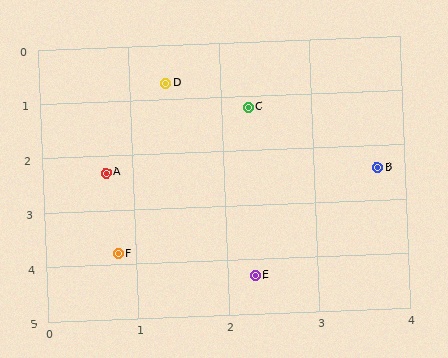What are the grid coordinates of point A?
Point A is at approximately (0.7, 2.3).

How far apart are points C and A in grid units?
Points C and A are about 1.9 grid units apart.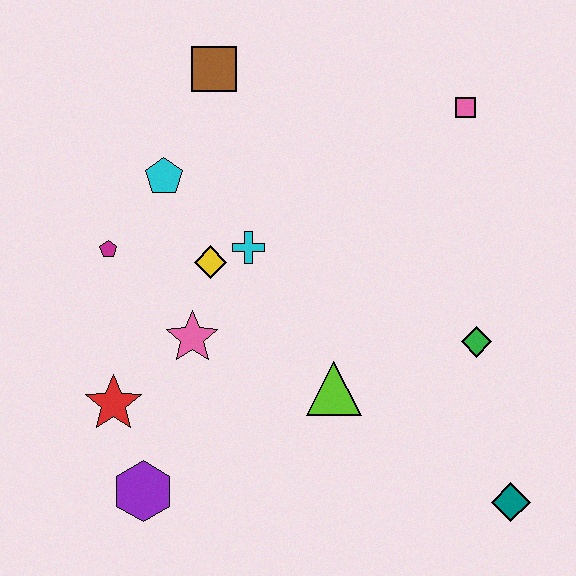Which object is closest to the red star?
The purple hexagon is closest to the red star.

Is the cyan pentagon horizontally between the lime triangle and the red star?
Yes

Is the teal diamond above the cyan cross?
No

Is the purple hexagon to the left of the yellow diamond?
Yes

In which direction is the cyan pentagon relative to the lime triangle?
The cyan pentagon is above the lime triangle.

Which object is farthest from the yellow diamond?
The teal diamond is farthest from the yellow diamond.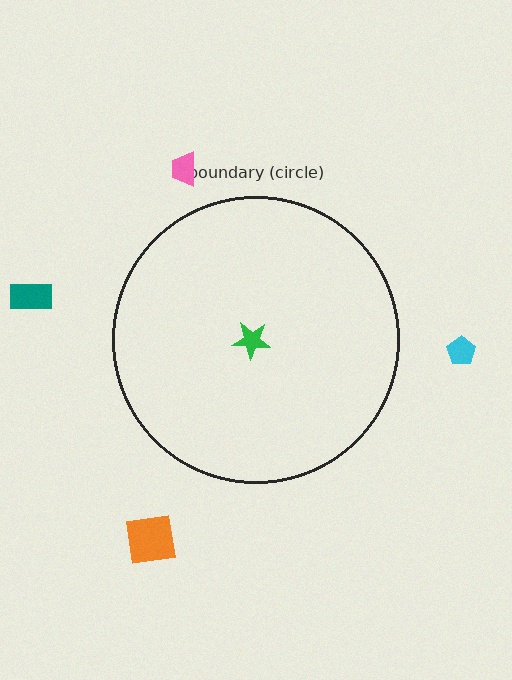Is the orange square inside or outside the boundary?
Outside.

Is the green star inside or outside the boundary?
Inside.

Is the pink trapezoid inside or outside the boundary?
Outside.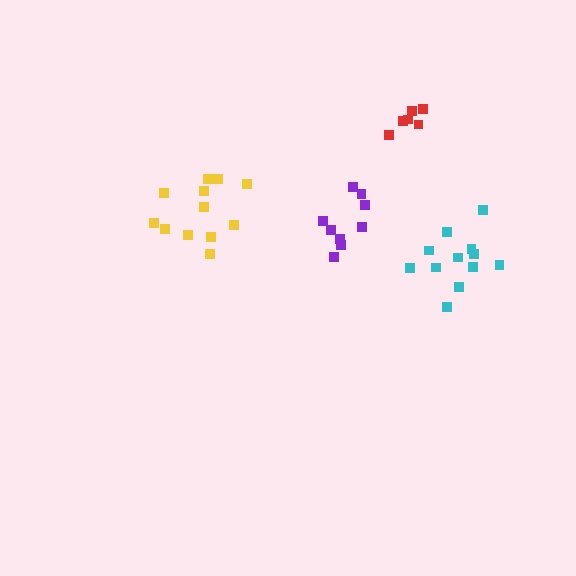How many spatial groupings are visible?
There are 4 spatial groupings.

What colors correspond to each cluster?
The clusters are colored: yellow, red, cyan, purple.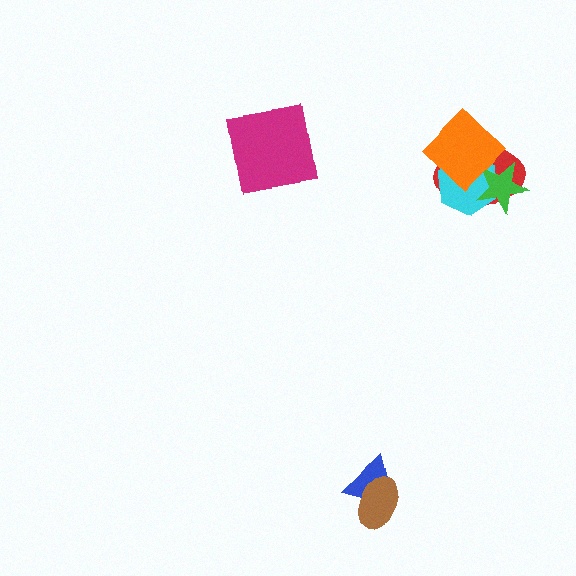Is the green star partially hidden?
Yes, it is partially covered by another shape.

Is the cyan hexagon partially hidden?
Yes, it is partially covered by another shape.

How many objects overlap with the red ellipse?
3 objects overlap with the red ellipse.